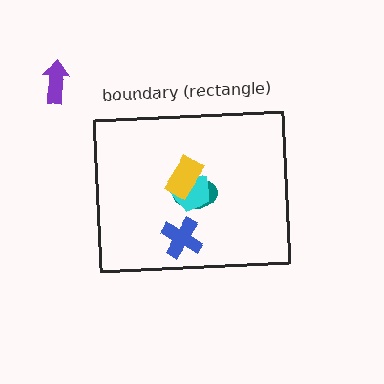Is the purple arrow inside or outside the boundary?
Outside.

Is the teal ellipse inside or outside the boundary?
Inside.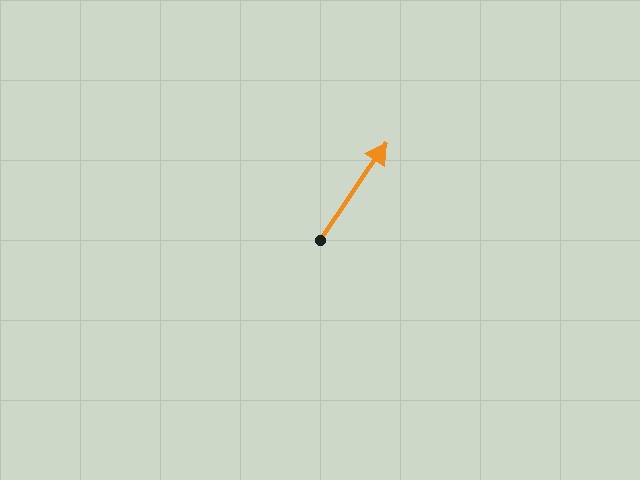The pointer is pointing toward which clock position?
Roughly 1 o'clock.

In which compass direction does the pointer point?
Northeast.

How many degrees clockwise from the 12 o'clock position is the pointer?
Approximately 34 degrees.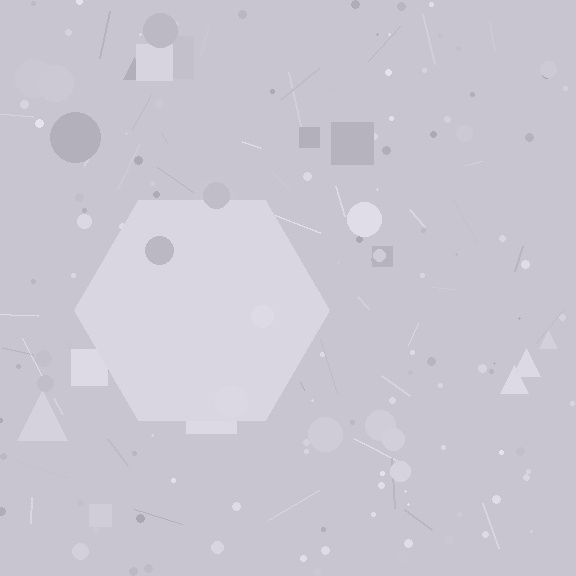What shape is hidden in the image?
A hexagon is hidden in the image.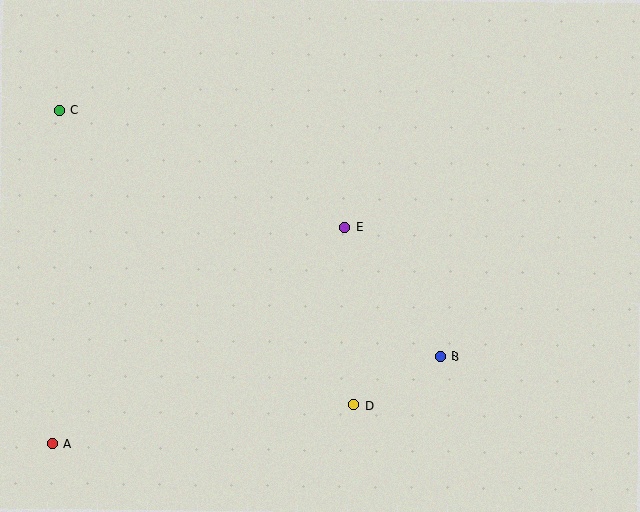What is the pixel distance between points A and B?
The distance between A and B is 397 pixels.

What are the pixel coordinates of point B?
Point B is at (440, 357).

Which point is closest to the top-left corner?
Point C is closest to the top-left corner.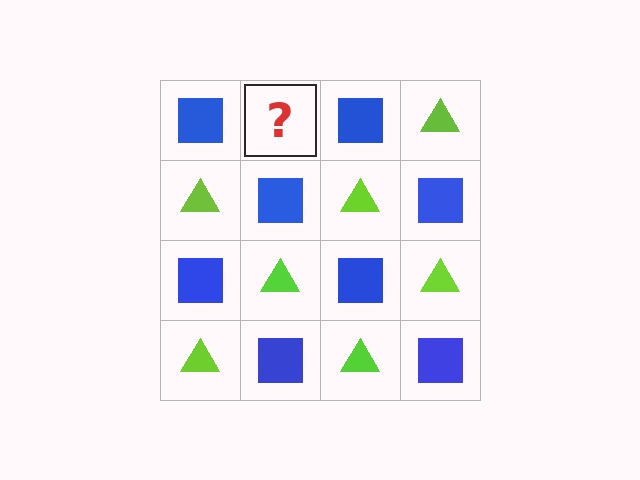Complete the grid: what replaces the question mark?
The question mark should be replaced with a lime triangle.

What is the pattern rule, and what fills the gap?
The rule is that it alternates blue square and lime triangle in a checkerboard pattern. The gap should be filled with a lime triangle.